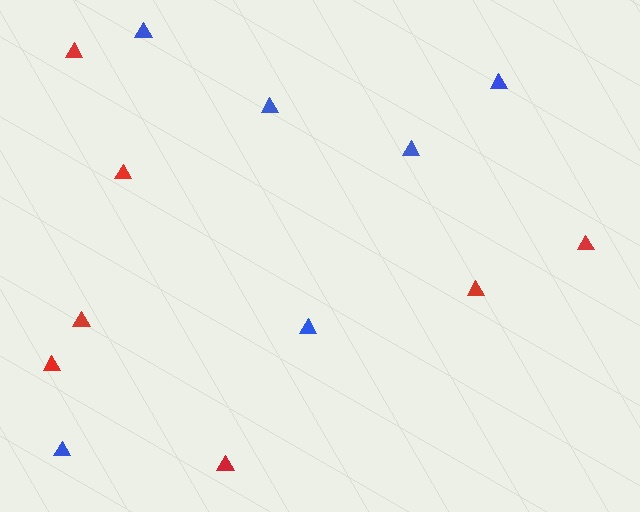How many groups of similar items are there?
There are 2 groups: one group of red triangles (7) and one group of blue triangles (6).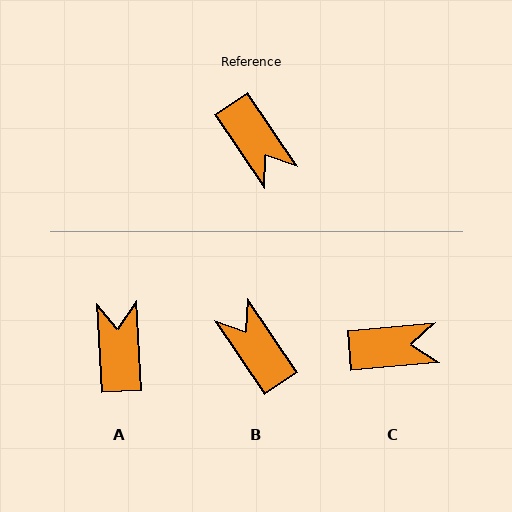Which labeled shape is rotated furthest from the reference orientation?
B, about 180 degrees away.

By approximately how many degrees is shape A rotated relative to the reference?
Approximately 149 degrees counter-clockwise.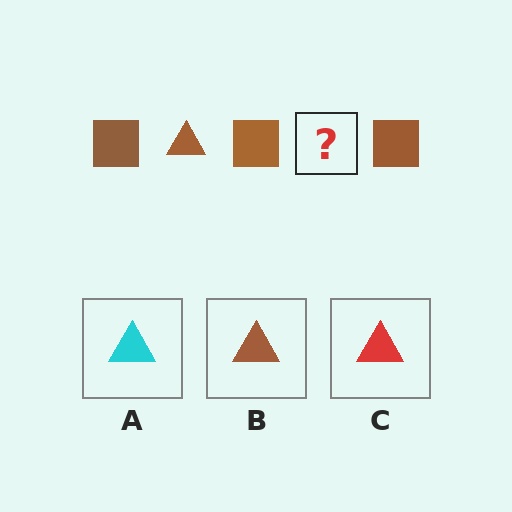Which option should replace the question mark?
Option B.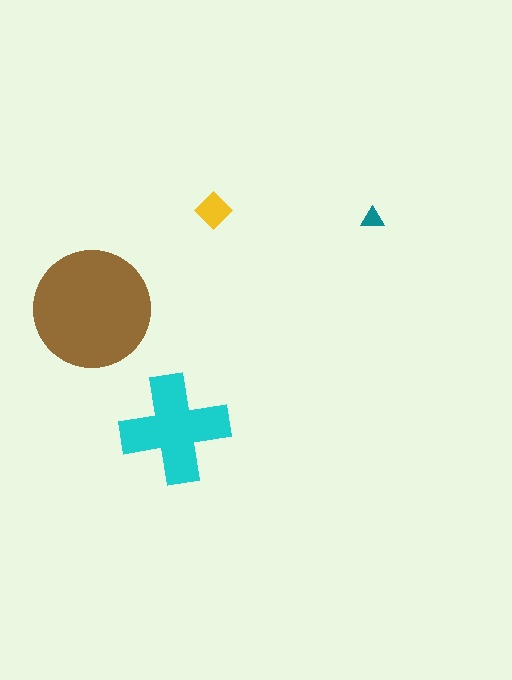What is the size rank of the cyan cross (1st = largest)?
2nd.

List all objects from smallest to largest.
The teal triangle, the yellow diamond, the cyan cross, the brown circle.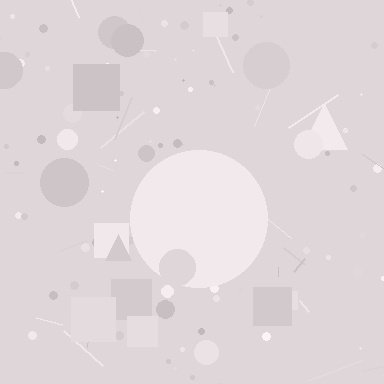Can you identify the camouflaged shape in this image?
The camouflaged shape is a circle.